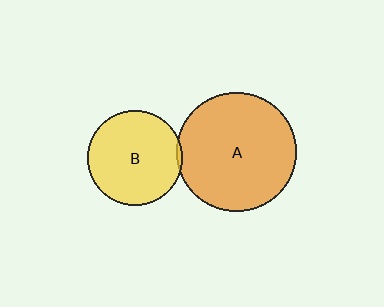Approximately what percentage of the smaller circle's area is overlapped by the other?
Approximately 5%.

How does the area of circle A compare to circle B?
Approximately 1.6 times.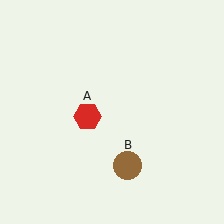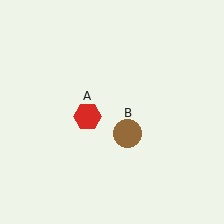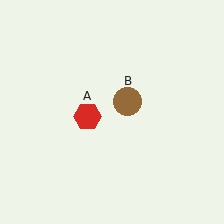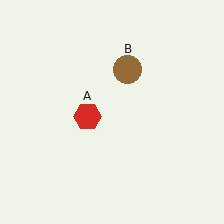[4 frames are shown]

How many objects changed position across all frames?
1 object changed position: brown circle (object B).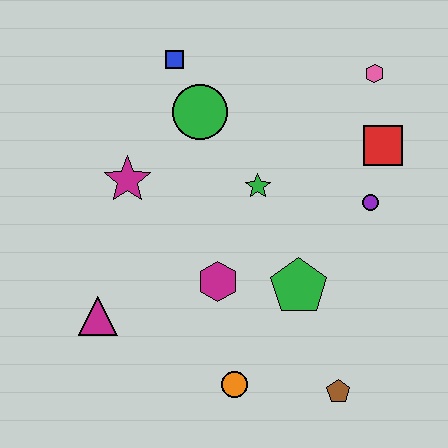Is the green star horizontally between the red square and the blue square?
Yes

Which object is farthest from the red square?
The magenta triangle is farthest from the red square.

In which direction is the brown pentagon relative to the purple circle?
The brown pentagon is below the purple circle.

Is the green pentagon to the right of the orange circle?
Yes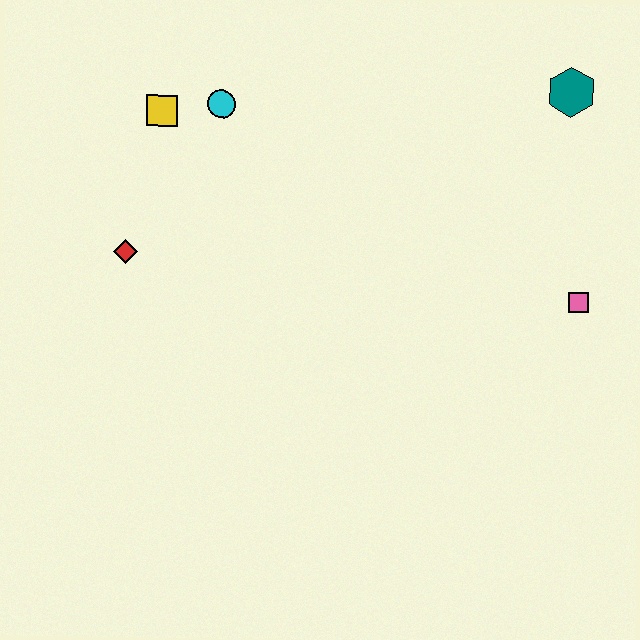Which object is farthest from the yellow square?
The pink square is farthest from the yellow square.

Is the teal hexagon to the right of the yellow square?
Yes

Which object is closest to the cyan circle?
The yellow square is closest to the cyan circle.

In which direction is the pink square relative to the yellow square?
The pink square is to the right of the yellow square.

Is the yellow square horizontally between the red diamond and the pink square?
Yes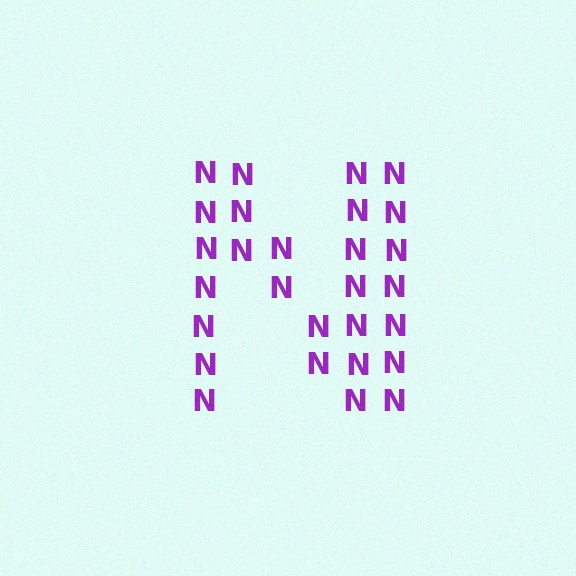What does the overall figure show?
The overall figure shows the letter N.